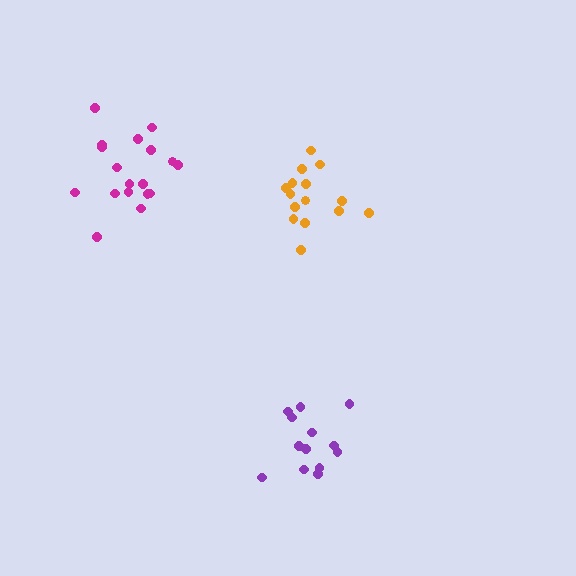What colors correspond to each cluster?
The clusters are colored: orange, magenta, purple.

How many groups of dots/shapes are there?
There are 3 groups.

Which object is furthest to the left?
The magenta cluster is leftmost.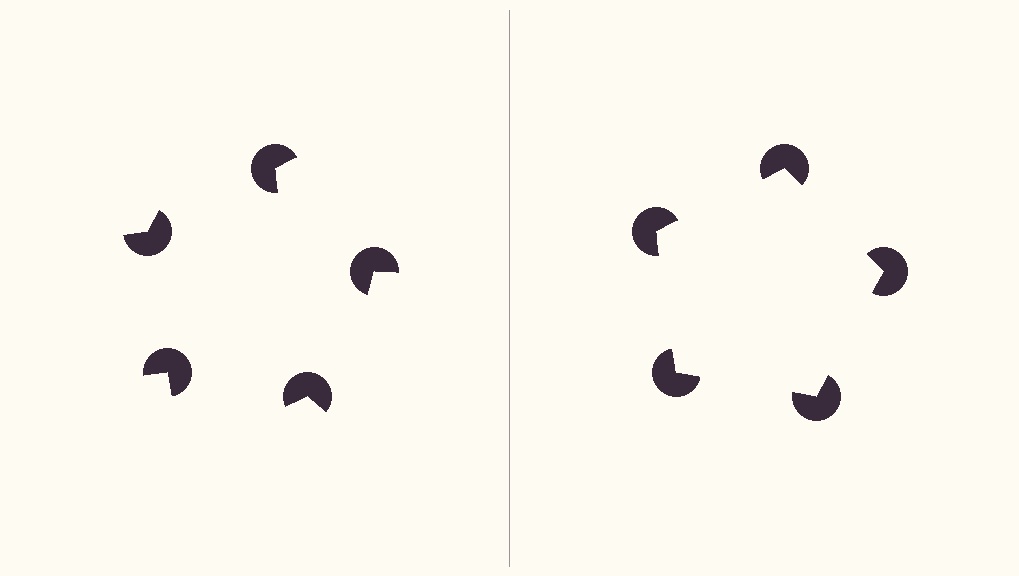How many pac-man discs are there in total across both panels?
10 — 5 on each side.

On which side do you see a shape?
An illusory pentagon appears on the right side. On the left side the wedge cuts are rotated, so no coherent shape forms.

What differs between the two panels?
The pac-man discs are positioned identically on both sides; only the wedge orientations differ. On the right they align to a pentagon; on the left they are misaligned.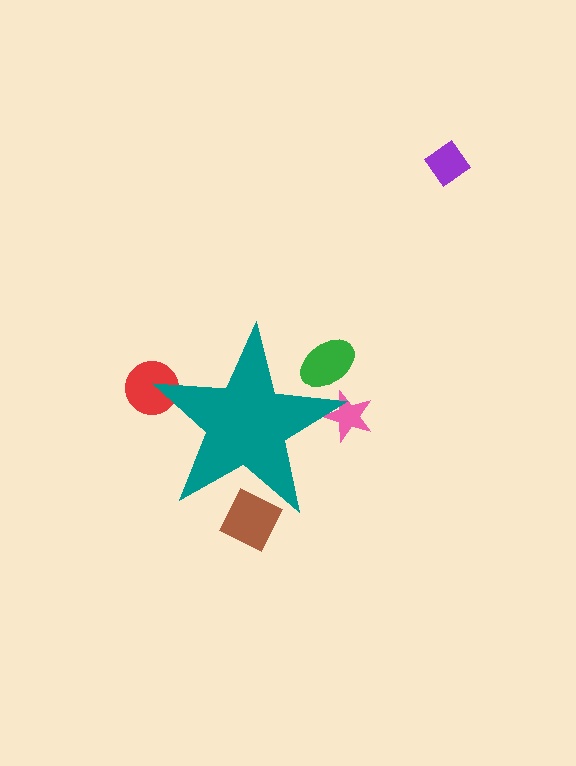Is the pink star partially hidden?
Yes, the pink star is partially hidden behind the teal star.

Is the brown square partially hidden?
Yes, the brown square is partially hidden behind the teal star.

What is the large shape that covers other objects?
A teal star.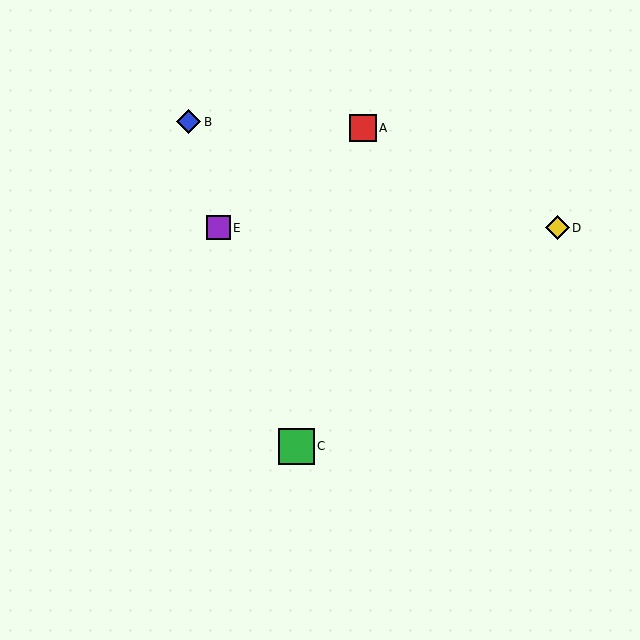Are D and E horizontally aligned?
Yes, both are at y≈228.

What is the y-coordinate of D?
Object D is at y≈228.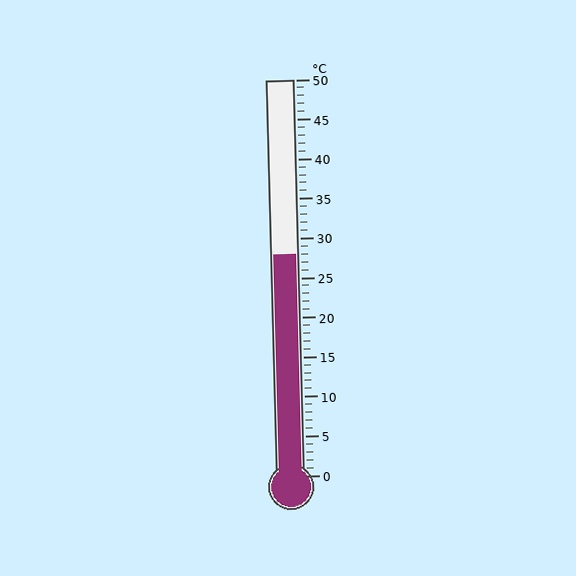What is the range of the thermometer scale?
The thermometer scale ranges from 0°C to 50°C.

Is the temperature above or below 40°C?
The temperature is below 40°C.